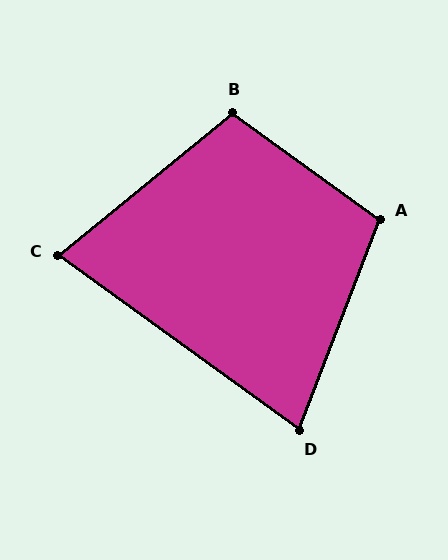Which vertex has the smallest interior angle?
C, at approximately 75 degrees.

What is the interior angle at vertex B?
Approximately 105 degrees (obtuse).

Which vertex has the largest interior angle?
A, at approximately 105 degrees.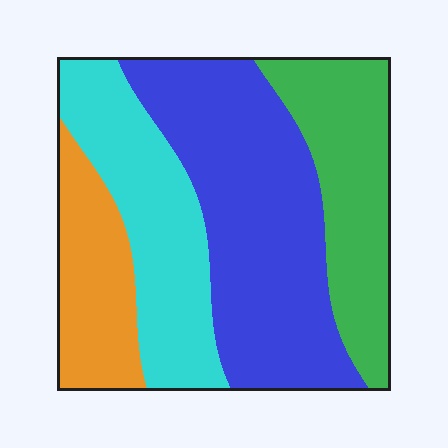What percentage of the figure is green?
Green takes up about one fifth (1/5) of the figure.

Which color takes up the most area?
Blue, at roughly 40%.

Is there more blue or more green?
Blue.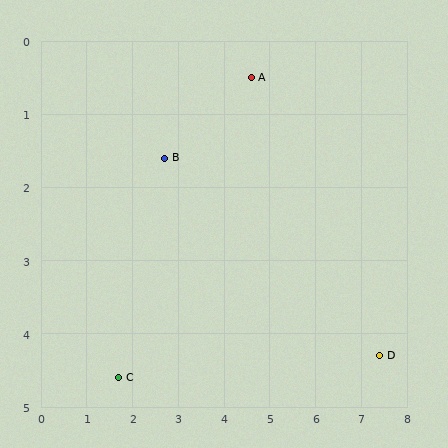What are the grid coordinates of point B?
Point B is at approximately (2.7, 1.6).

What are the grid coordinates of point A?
Point A is at approximately (4.6, 0.5).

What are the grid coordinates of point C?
Point C is at approximately (1.7, 4.6).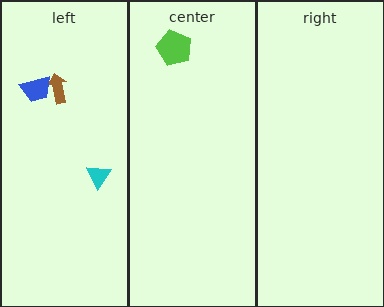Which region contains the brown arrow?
The left region.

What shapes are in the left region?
The cyan triangle, the brown arrow, the blue trapezoid.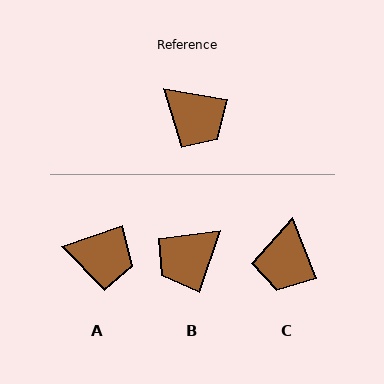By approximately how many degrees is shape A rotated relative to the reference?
Approximately 28 degrees counter-clockwise.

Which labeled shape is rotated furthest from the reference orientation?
B, about 99 degrees away.